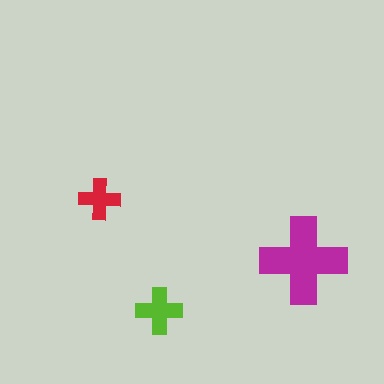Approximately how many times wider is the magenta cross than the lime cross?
About 2 times wider.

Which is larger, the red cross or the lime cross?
The lime one.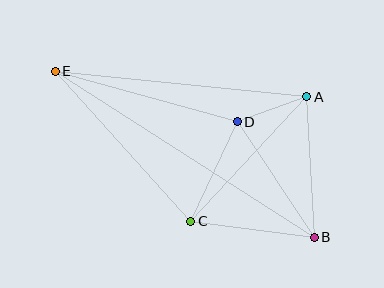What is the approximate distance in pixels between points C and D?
The distance between C and D is approximately 110 pixels.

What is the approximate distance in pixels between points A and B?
The distance between A and B is approximately 141 pixels.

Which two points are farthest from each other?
Points B and E are farthest from each other.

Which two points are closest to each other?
Points A and D are closest to each other.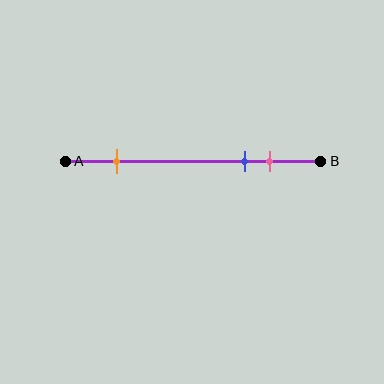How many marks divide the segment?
There are 3 marks dividing the segment.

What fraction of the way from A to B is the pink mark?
The pink mark is approximately 80% (0.8) of the way from A to B.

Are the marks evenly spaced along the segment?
No, the marks are not evenly spaced.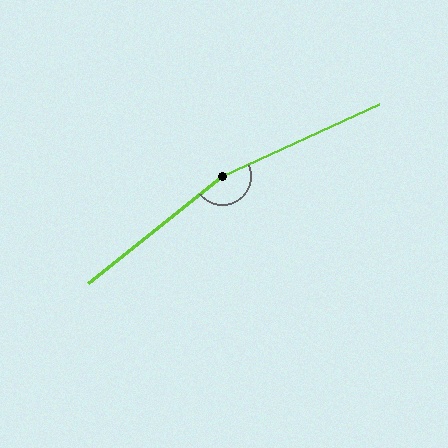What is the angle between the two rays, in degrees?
Approximately 166 degrees.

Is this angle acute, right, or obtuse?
It is obtuse.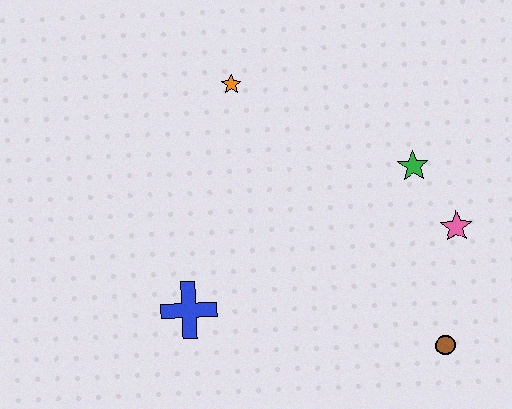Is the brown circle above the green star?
No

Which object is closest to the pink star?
The green star is closest to the pink star.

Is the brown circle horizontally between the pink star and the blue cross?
Yes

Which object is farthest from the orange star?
The brown circle is farthest from the orange star.